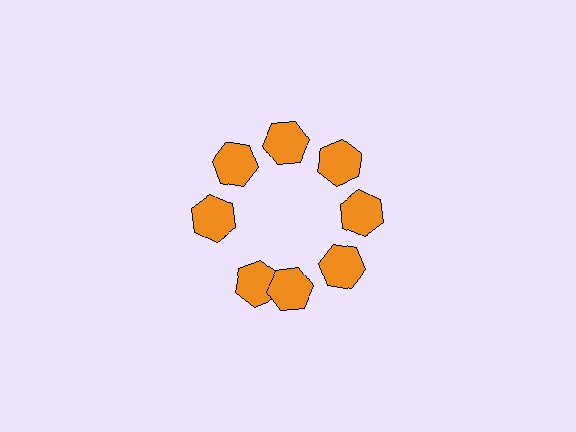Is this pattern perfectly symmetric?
No. The 8 orange hexagons are arranged in a ring, but one element near the 8 o'clock position is rotated out of alignment along the ring, breaking the 8-fold rotational symmetry.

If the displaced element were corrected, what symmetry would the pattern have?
It would have 8-fold rotational symmetry — the pattern would map onto itself every 45 degrees.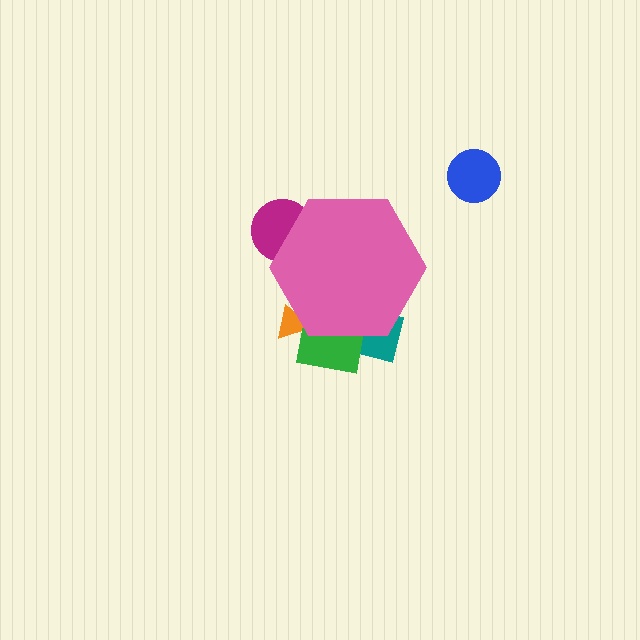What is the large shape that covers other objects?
A pink hexagon.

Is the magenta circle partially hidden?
Yes, the magenta circle is partially hidden behind the pink hexagon.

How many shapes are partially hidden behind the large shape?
4 shapes are partially hidden.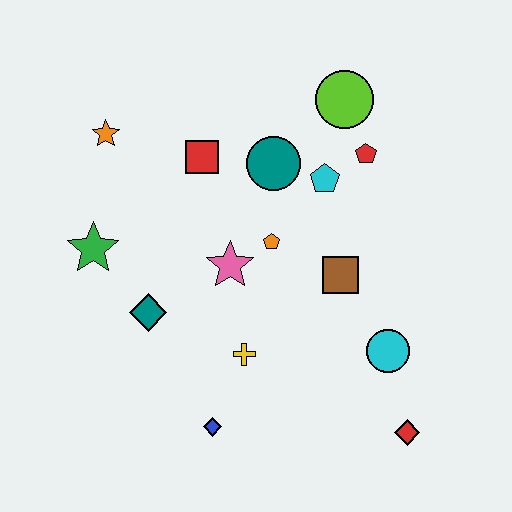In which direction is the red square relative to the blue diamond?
The red square is above the blue diamond.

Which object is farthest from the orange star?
The red diamond is farthest from the orange star.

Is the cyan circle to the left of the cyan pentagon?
No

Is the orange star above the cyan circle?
Yes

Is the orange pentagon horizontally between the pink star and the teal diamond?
No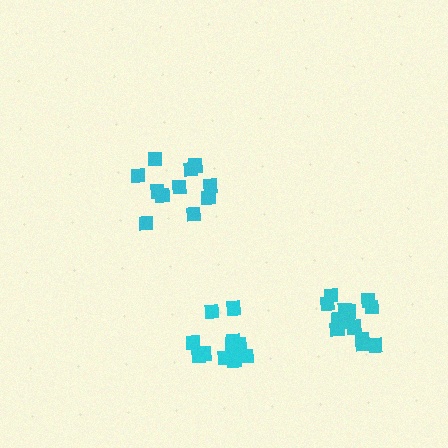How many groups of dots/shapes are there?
There are 3 groups.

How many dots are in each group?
Group 1: 14 dots, Group 2: 11 dots, Group 3: 13 dots (38 total).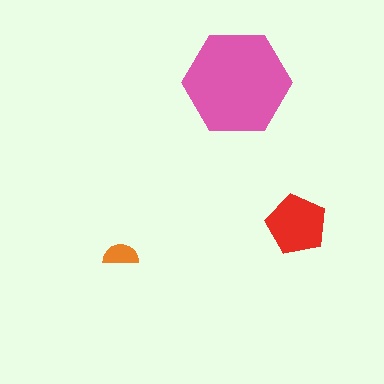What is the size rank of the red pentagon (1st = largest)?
2nd.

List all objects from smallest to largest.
The orange semicircle, the red pentagon, the pink hexagon.